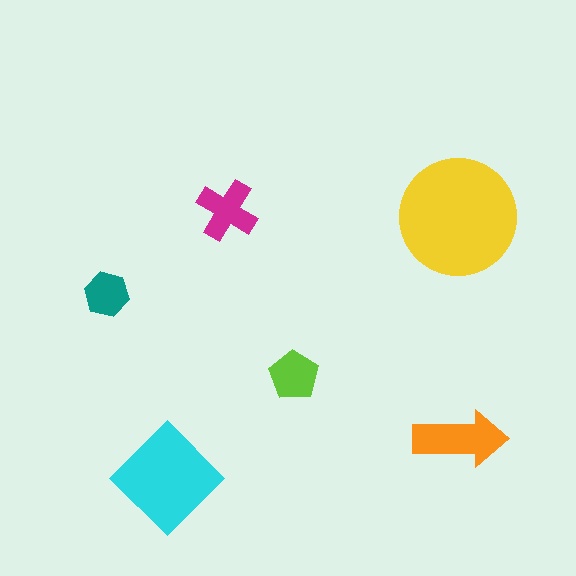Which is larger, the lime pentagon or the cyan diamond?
The cyan diamond.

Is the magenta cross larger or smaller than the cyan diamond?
Smaller.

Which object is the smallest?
The teal hexagon.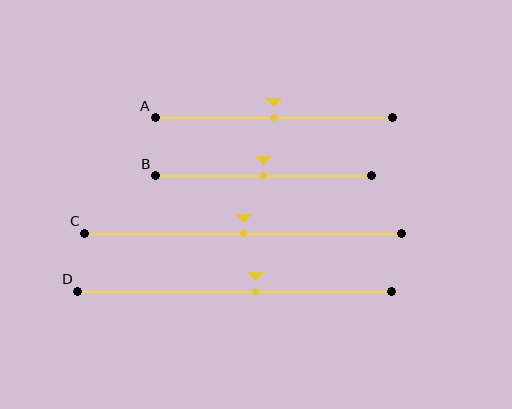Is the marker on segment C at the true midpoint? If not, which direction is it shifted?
Yes, the marker on segment C is at the true midpoint.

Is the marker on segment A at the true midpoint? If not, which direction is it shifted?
Yes, the marker on segment A is at the true midpoint.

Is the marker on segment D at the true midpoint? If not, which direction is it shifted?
No, the marker on segment D is shifted to the right by about 7% of the segment length.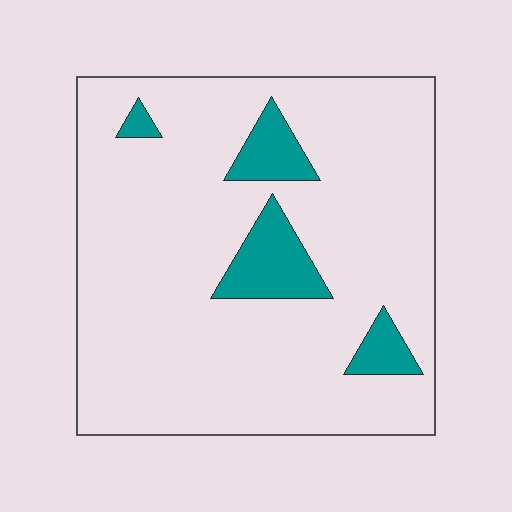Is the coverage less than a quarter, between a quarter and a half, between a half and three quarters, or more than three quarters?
Less than a quarter.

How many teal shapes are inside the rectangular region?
4.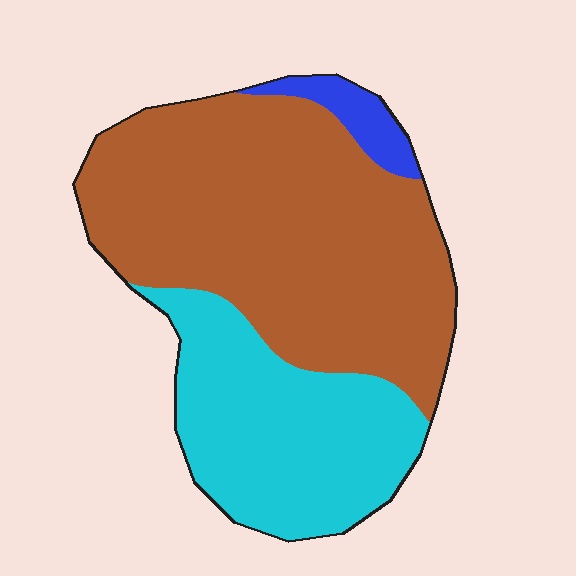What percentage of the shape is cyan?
Cyan takes up about one third (1/3) of the shape.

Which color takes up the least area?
Blue, at roughly 5%.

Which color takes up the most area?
Brown, at roughly 60%.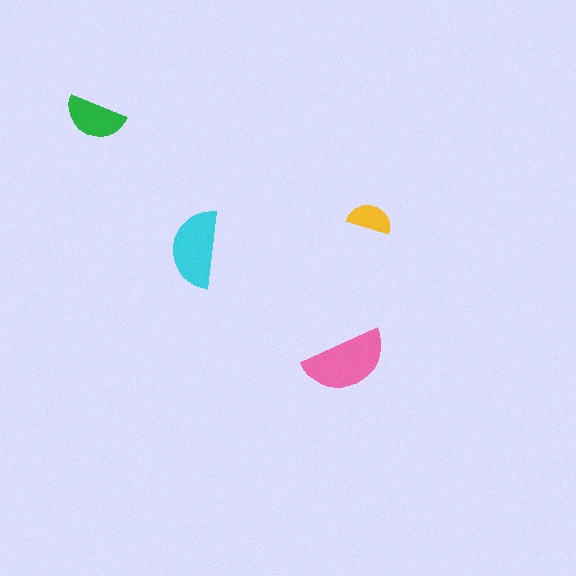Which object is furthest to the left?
The green semicircle is leftmost.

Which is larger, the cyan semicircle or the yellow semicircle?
The cyan one.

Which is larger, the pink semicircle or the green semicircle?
The pink one.